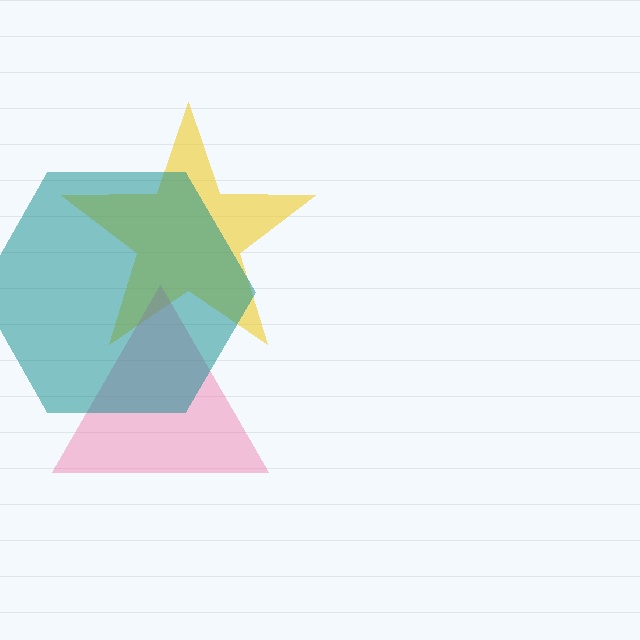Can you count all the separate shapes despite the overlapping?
Yes, there are 3 separate shapes.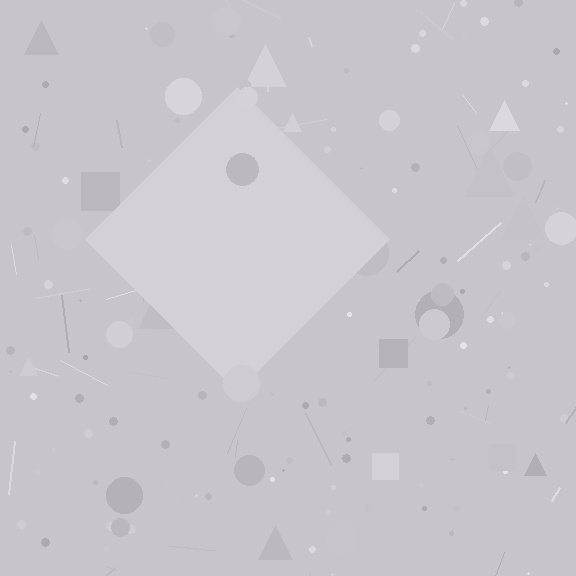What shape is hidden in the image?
A diamond is hidden in the image.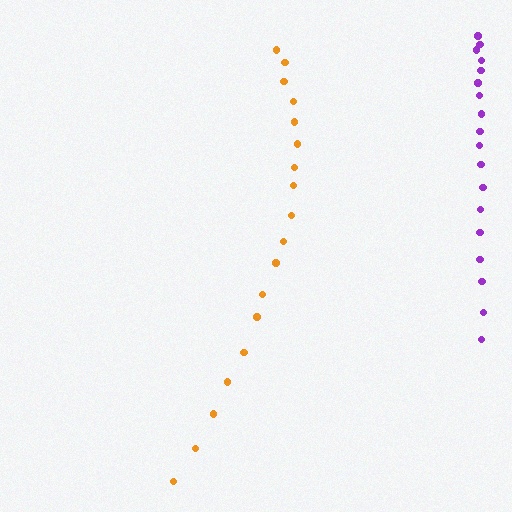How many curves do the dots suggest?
There are 2 distinct paths.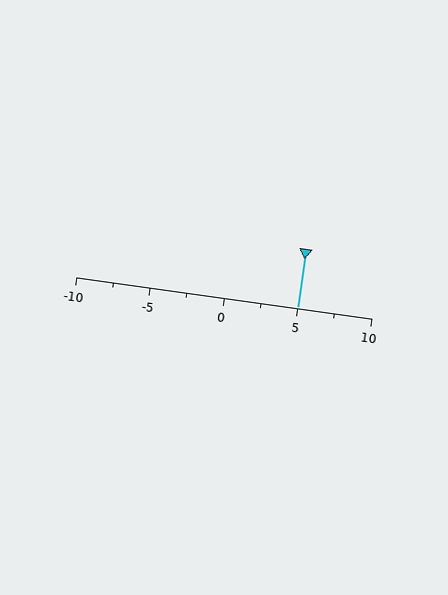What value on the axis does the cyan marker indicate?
The marker indicates approximately 5.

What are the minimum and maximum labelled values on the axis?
The axis runs from -10 to 10.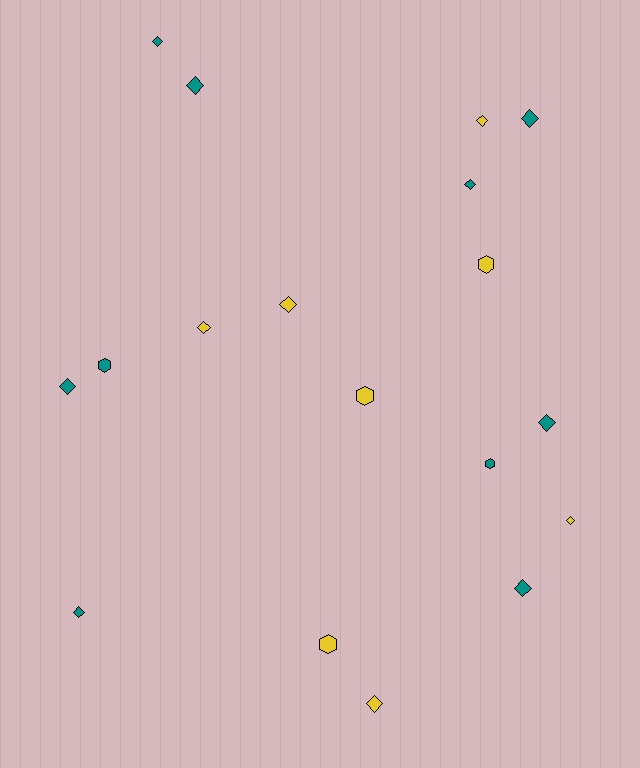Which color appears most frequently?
Teal, with 10 objects.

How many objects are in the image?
There are 18 objects.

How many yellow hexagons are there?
There are 3 yellow hexagons.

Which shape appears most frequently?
Diamond, with 13 objects.